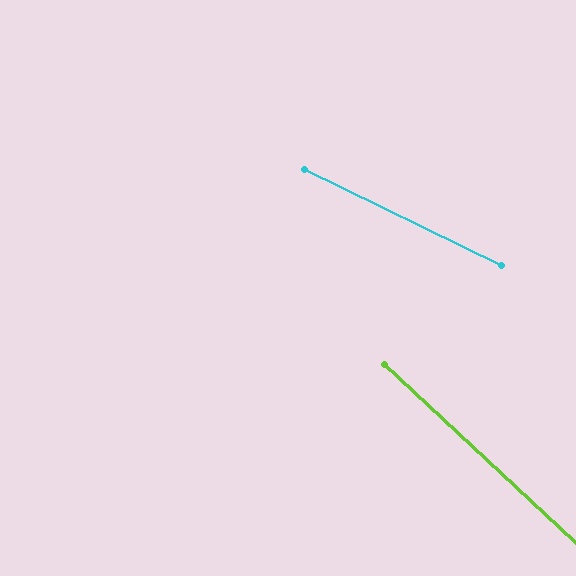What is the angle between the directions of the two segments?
Approximately 17 degrees.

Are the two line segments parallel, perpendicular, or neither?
Neither parallel nor perpendicular — they differ by about 17°.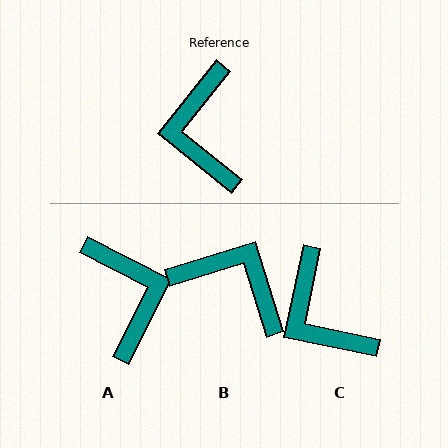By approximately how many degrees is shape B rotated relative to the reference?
Approximately 124 degrees clockwise.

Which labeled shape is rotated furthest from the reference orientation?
A, about 168 degrees away.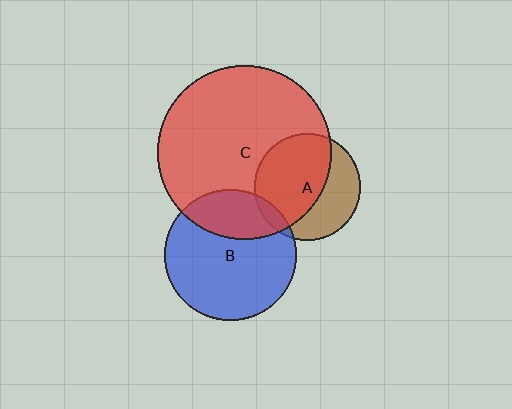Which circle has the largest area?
Circle C (red).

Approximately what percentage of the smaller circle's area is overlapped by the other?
Approximately 60%.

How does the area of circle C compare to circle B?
Approximately 1.8 times.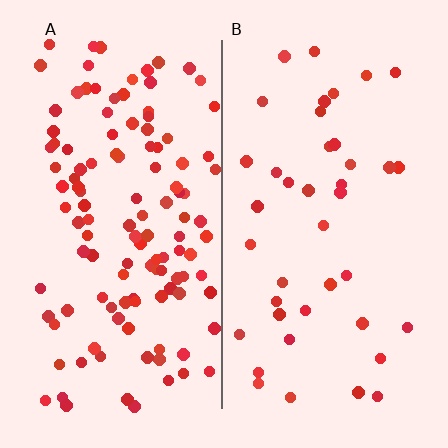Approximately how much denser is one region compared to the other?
Approximately 3.0× — region A over region B.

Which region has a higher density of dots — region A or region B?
A (the left).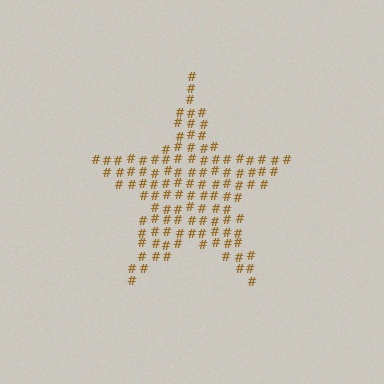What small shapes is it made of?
It is made of small hash symbols.